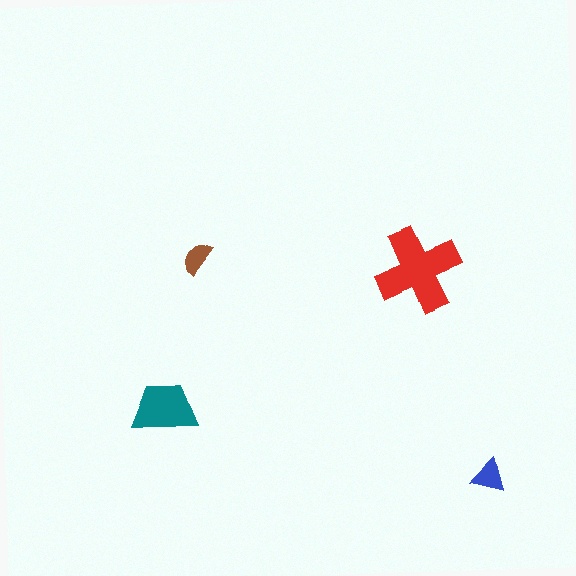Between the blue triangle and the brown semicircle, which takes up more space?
The blue triangle.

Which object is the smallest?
The brown semicircle.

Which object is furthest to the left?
The teal trapezoid is leftmost.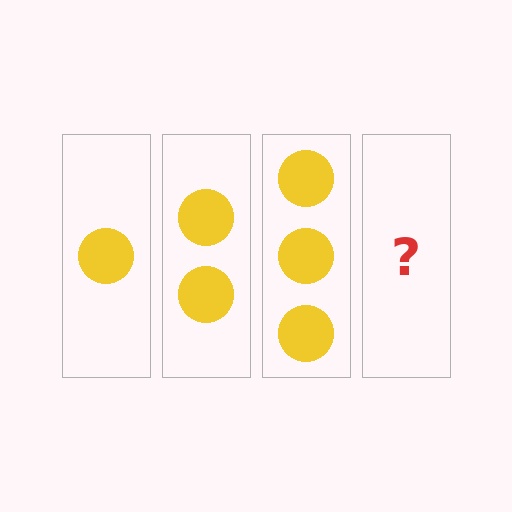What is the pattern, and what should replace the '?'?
The pattern is that each step adds one more circle. The '?' should be 4 circles.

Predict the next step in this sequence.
The next step is 4 circles.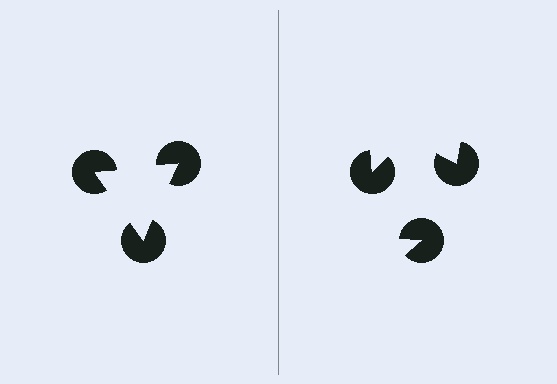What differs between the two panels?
The pac-man discs are positioned identically on both sides; only the wedge orientations differ. On the left they align to a triangle; on the right they are misaligned.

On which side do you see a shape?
An illusory triangle appears on the left side. On the right side the wedge cuts are rotated, so no coherent shape forms.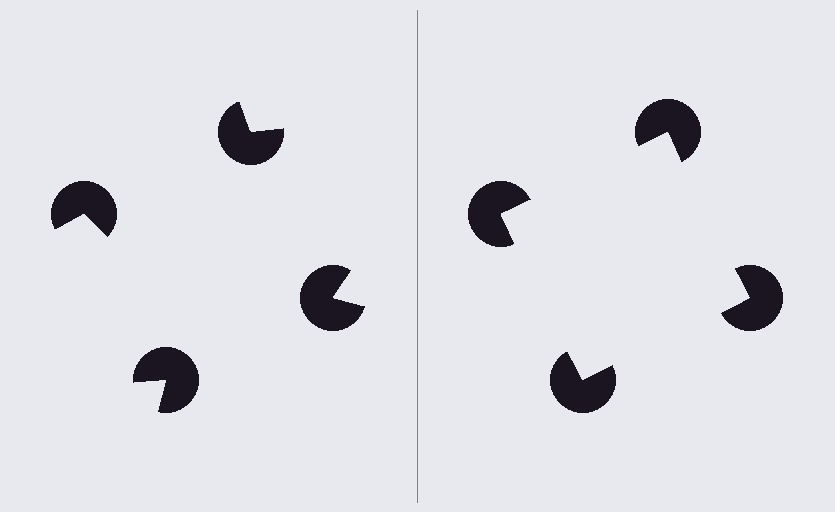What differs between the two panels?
The pac-man discs are positioned identically on both sides; only the wedge orientations differ. On the right they align to a square; on the left they are misaligned.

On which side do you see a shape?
An illusory square appears on the right side. On the left side the wedge cuts are rotated, so no coherent shape forms.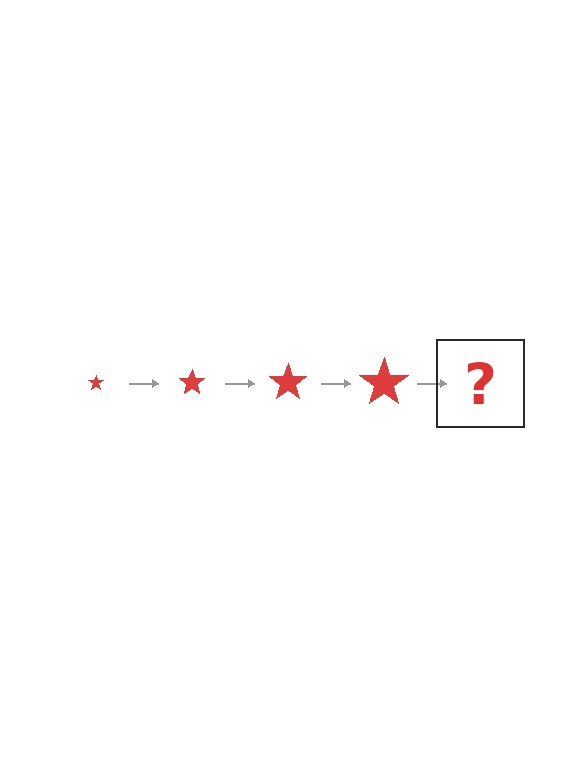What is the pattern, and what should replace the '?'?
The pattern is that the star gets progressively larger each step. The '?' should be a red star, larger than the previous one.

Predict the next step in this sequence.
The next step is a red star, larger than the previous one.